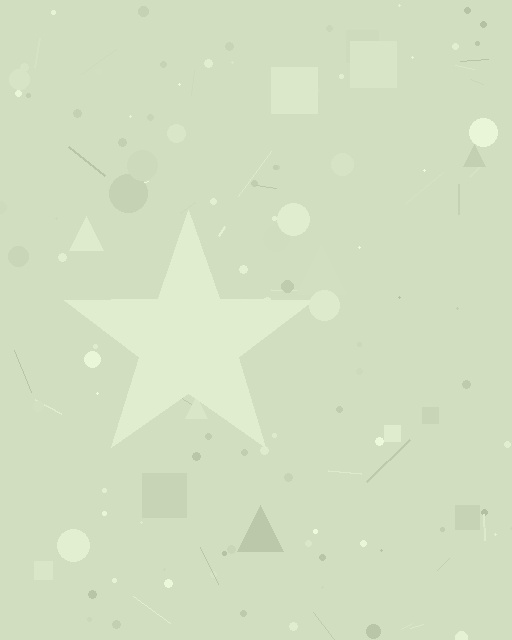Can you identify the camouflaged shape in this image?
The camouflaged shape is a star.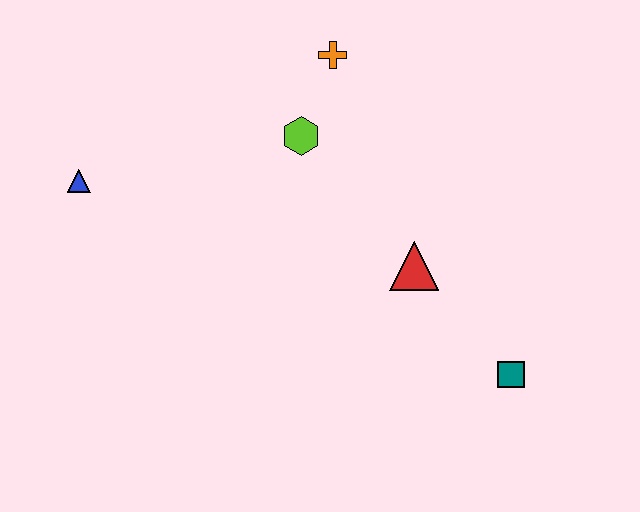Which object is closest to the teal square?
The red triangle is closest to the teal square.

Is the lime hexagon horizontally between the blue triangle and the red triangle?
Yes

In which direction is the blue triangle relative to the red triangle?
The blue triangle is to the left of the red triangle.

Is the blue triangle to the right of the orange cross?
No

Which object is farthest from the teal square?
The blue triangle is farthest from the teal square.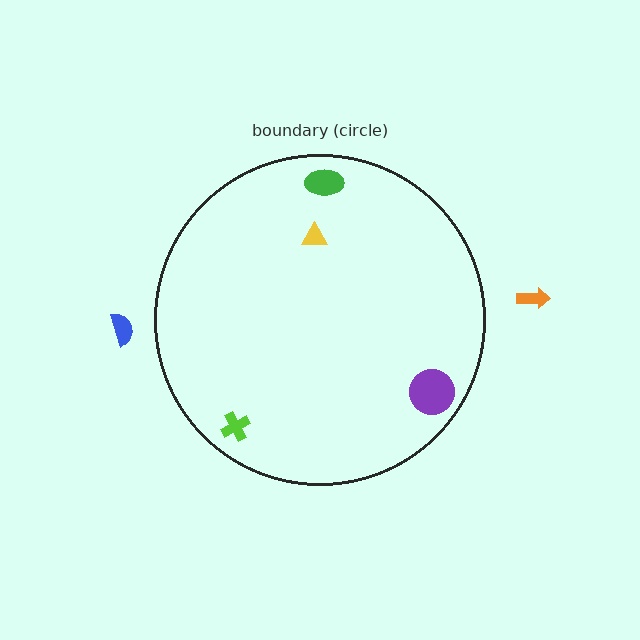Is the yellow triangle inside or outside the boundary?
Inside.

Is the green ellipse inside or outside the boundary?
Inside.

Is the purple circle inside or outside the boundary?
Inside.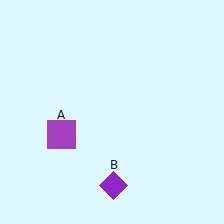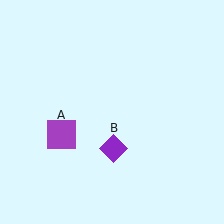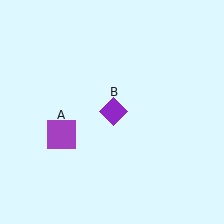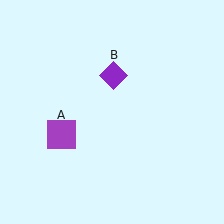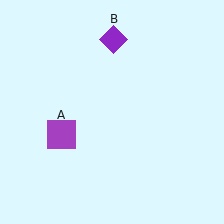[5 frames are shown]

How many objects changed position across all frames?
1 object changed position: purple diamond (object B).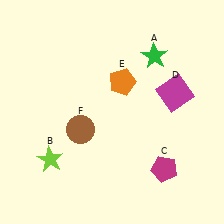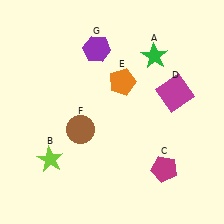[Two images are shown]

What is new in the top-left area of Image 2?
A purple hexagon (G) was added in the top-left area of Image 2.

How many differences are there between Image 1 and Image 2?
There is 1 difference between the two images.